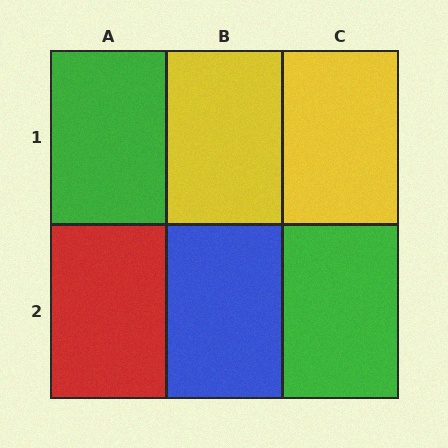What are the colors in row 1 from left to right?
Green, yellow, yellow.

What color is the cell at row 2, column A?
Red.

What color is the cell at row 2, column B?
Blue.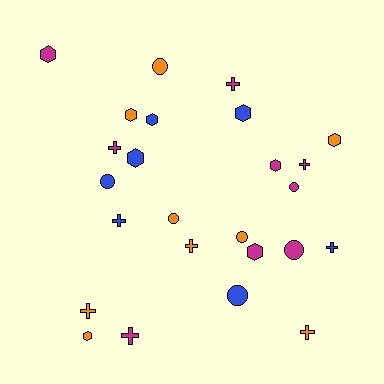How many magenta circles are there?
There are 2 magenta circles.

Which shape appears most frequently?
Hexagon, with 9 objects.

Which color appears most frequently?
Magenta, with 9 objects.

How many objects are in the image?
There are 25 objects.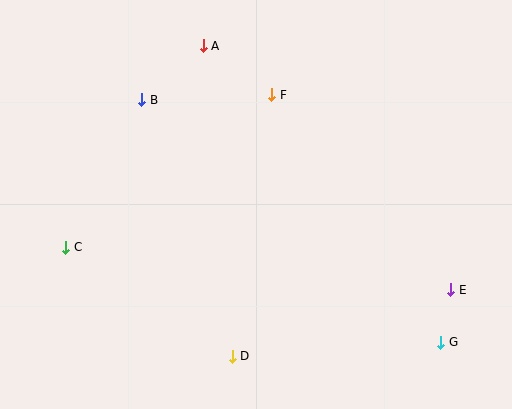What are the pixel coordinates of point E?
Point E is at (451, 290).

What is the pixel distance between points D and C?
The distance between D and C is 199 pixels.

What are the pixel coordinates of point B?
Point B is at (142, 100).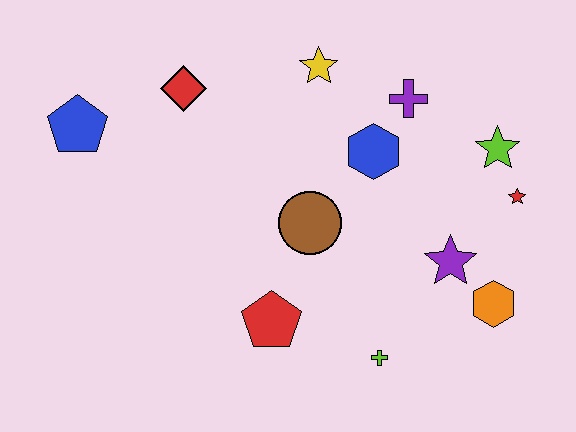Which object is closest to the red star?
The lime star is closest to the red star.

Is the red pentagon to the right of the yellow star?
No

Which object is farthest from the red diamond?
The orange hexagon is farthest from the red diamond.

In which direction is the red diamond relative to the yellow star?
The red diamond is to the left of the yellow star.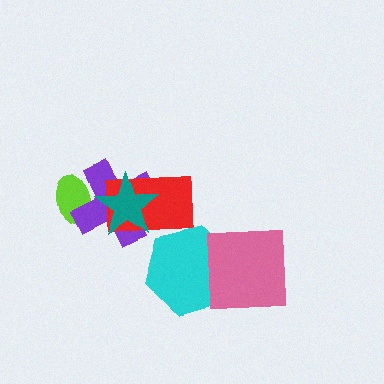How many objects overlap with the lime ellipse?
1 object overlaps with the lime ellipse.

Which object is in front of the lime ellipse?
The purple cross is in front of the lime ellipse.